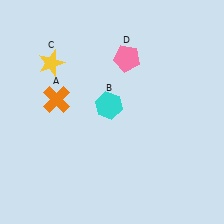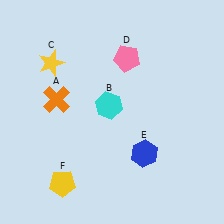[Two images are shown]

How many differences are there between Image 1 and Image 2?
There are 2 differences between the two images.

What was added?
A blue hexagon (E), a yellow pentagon (F) were added in Image 2.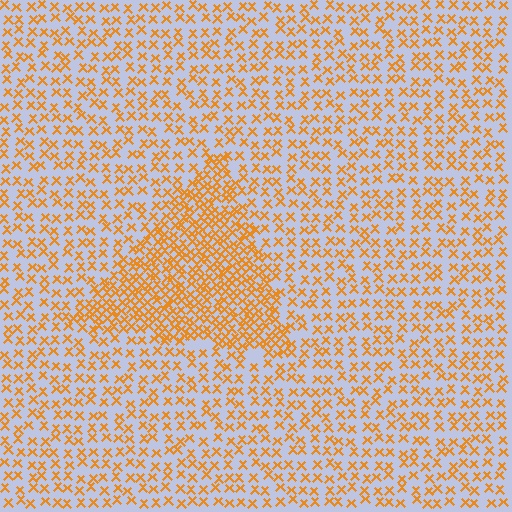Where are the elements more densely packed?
The elements are more densely packed inside the triangle boundary.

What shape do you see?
I see a triangle.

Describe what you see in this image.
The image contains small orange elements arranged at two different densities. A triangle-shaped region is visible where the elements are more densely packed than the surrounding area.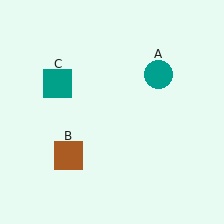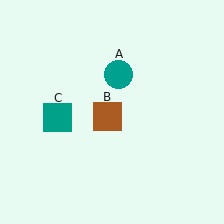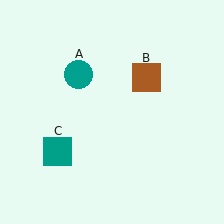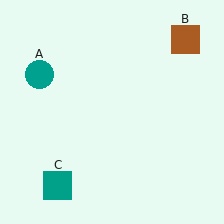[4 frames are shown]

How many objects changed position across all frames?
3 objects changed position: teal circle (object A), brown square (object B), teal square (object C).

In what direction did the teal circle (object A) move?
The teal circle (object A) moved left.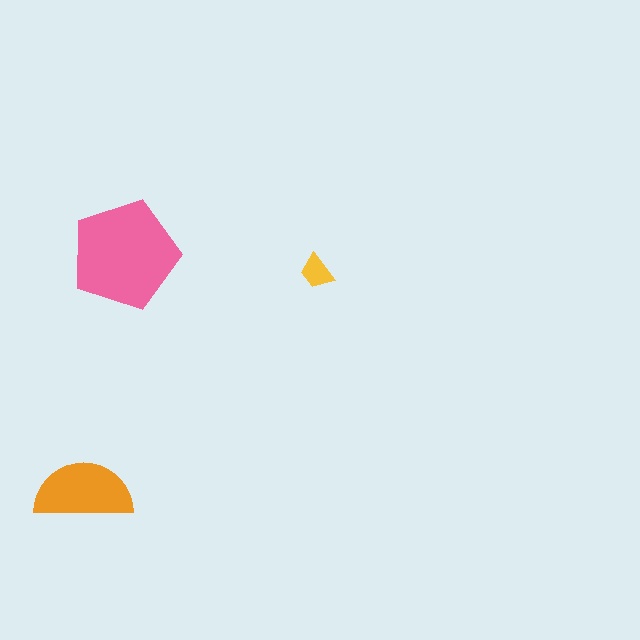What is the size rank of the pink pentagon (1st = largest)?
1st.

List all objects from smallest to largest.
The yellow trapezoid, the orange semicircle, the pink pentagon.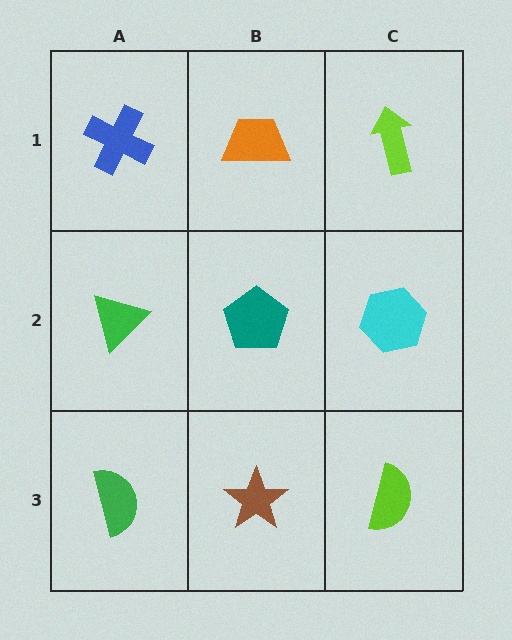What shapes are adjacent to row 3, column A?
A green triangle (row 2, column A), a brown star (row 3, column B).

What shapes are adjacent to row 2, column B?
An orange trapezoid (row 1, column B), a brown star (row 3, column B), a green triangle (row 2, column A), a cyan hexagon (row 2, column C).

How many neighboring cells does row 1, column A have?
2.